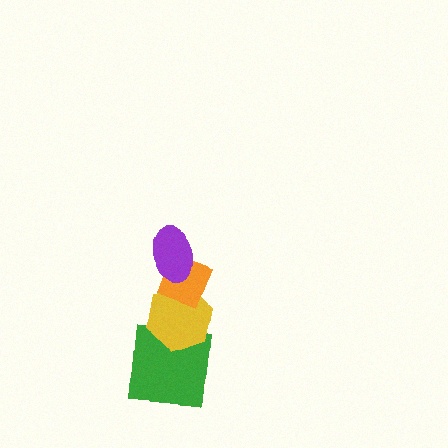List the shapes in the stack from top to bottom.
From top to bottom: the purple ellipse, the orange diamond, the yellow hexagon, the green square.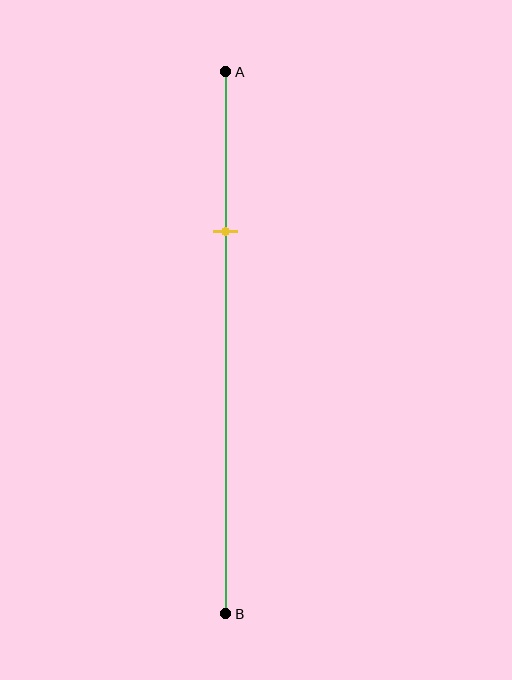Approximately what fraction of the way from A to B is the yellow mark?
The yellow mark is approximately 30% of the way from A to B.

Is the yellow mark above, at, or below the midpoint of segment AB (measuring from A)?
The yellow mark is above the midpoint of segment AB.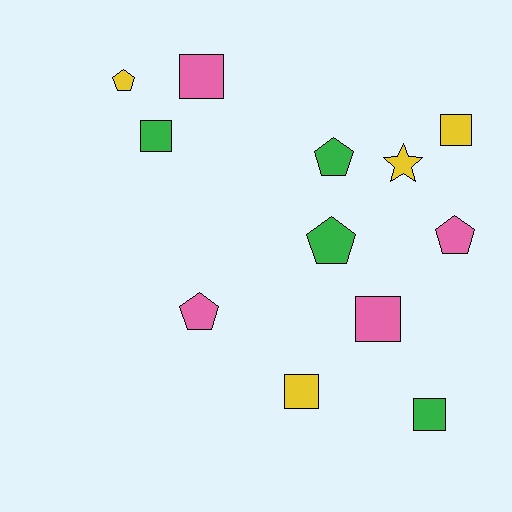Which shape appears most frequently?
Square, with 6 objects.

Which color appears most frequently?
Yellow, with 4 objects.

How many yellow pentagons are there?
There is 1 yellow pentagon.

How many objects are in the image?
There are 12 objects.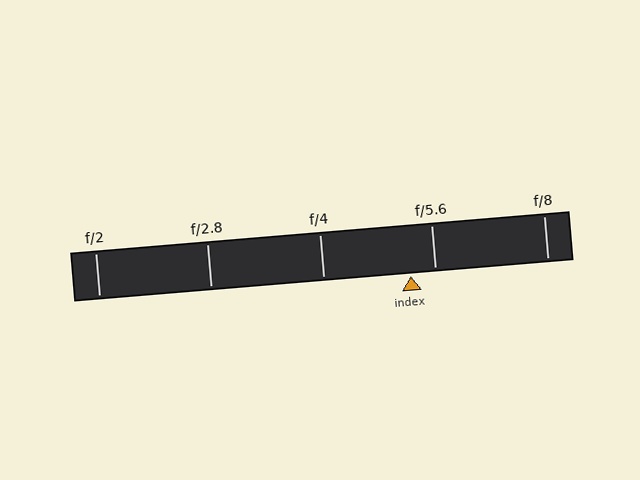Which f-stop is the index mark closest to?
The index mark is closest to f/5.6.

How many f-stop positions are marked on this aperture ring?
There are 5 f-stop positions marked.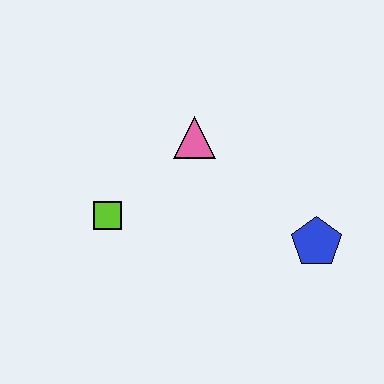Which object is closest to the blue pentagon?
The pink triangle is closest to the blue pentagon.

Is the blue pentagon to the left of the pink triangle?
No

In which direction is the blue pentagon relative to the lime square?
The blue pentagon is to the right of the lime square.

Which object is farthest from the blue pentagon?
The lime square is farthest from the blue pentagon.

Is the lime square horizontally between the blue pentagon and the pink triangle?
No